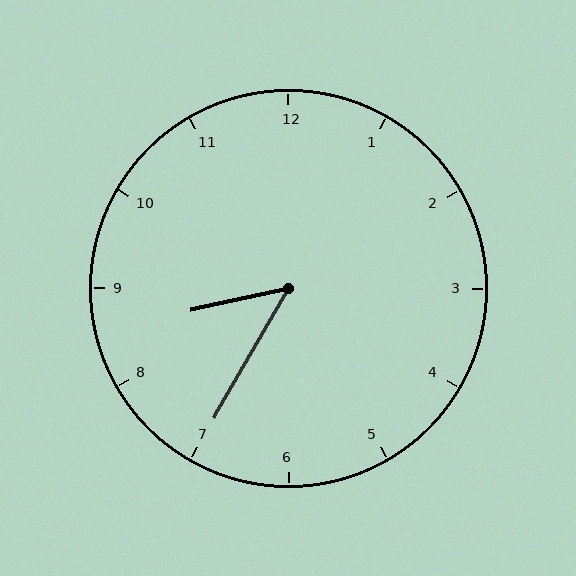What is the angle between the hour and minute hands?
Approximately 48 degrees.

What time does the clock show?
8:35.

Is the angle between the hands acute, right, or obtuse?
It is acute.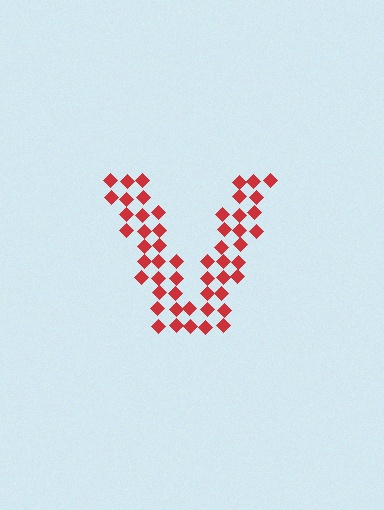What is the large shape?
The large shape is the letter V.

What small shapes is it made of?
It is made of small diamonds.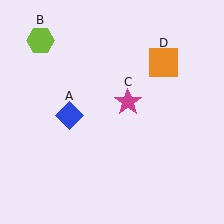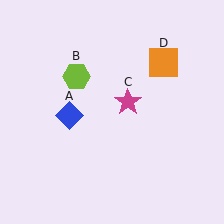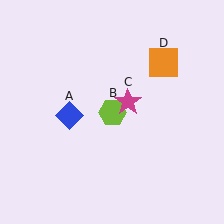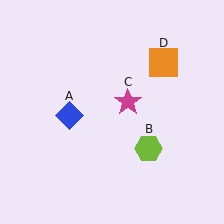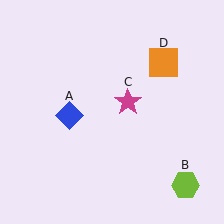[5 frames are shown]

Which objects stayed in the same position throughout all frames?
Blue diamond (object A) and magenta star (object C) and orange square (object D) remained stationary.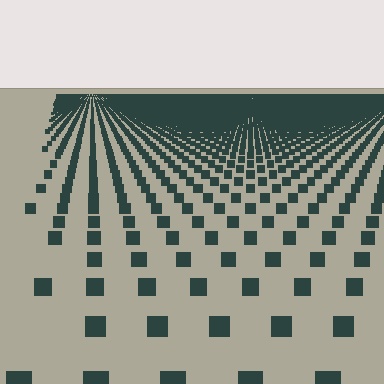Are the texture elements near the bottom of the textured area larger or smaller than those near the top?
Larger. Near the bottom, elements are closer to the viewer and appear at a bigger on-screen size.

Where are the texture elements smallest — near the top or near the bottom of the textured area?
Near the top.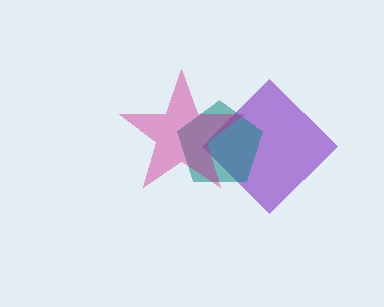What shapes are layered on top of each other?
The layered shapes are: a purple diamond, a teal pentagon, a magenta star.